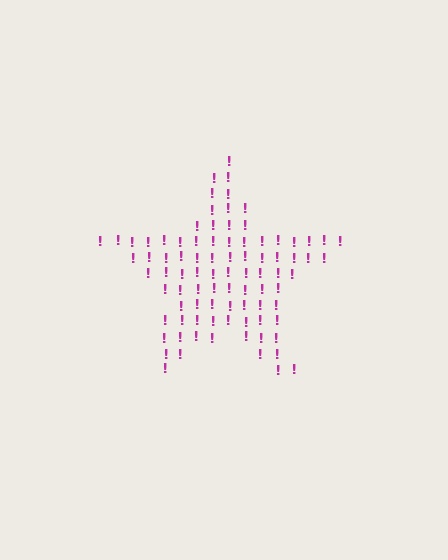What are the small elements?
The small elements are exclamation marks.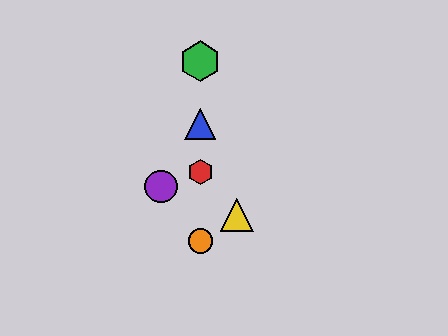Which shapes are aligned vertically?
The red hexagon, the blue triangle, the green hexagon, the orange circle are aligned vertically.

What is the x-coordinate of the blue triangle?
The blue triangle is at x≈200.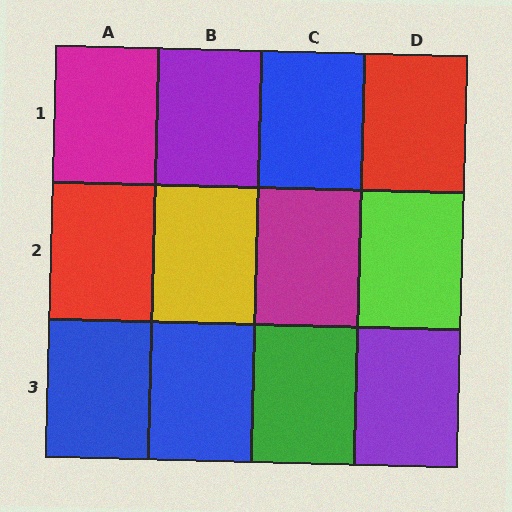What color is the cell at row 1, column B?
Purple.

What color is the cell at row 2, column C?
Magenta.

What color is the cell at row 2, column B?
Yellow.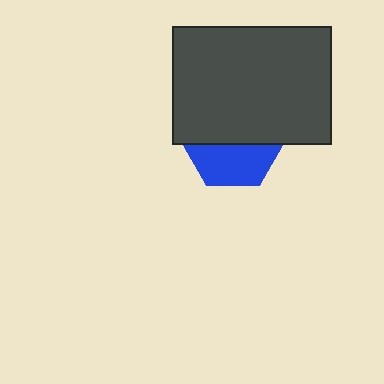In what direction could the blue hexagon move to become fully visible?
The blue hexagon could move down. That would shift it out from behind the dark gray rectangle entirely.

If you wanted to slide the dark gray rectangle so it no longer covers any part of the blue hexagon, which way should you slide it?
Slide it up — that is the most direct way to separate the two shapes.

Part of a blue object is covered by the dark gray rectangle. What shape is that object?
It is a hexagon.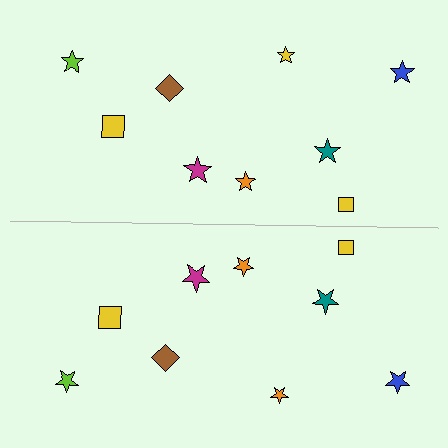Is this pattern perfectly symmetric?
No, the pattern is not perfectly symmetric. The orange star on the bottom side breaks the symmetry — its mirror counterpart is yellow.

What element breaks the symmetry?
The orange star on the bottom side breaks the symmetry — its mirror counterpart is yellow.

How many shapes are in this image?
There are 18 shapes in this image.